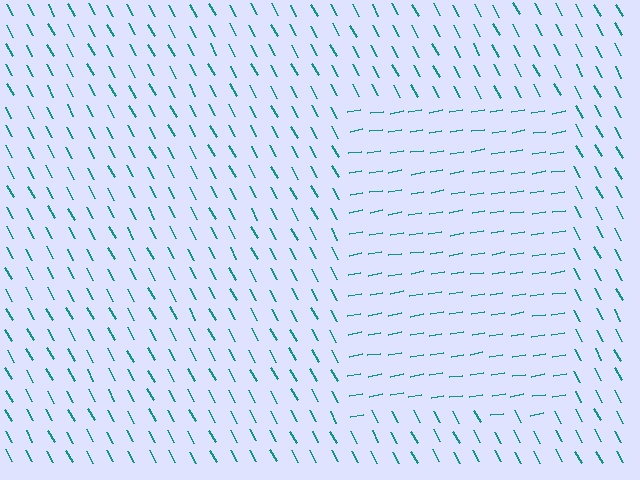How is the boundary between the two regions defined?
The boundary is defined purely by a change in line orientation (approximately 71 degrees difference). All lines are the same color and thickness.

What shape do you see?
I see a rectangle.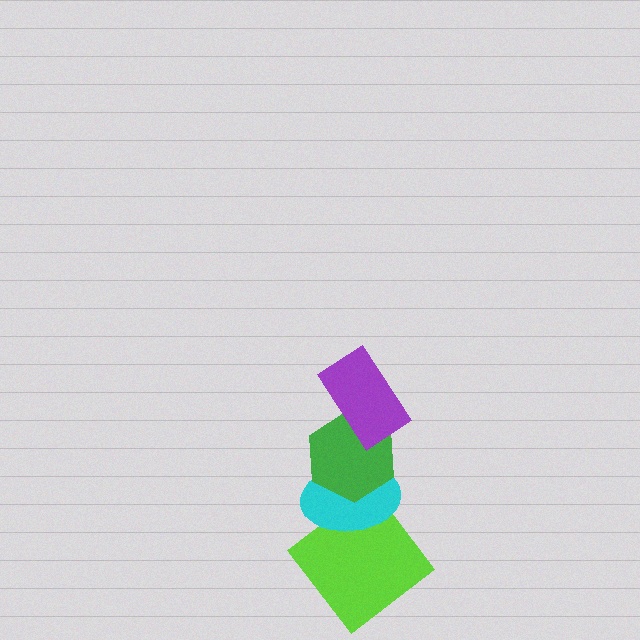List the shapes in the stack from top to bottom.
From top to bottom: the purple rectangle, the green hexagon, the cyan ellipse, the lime diamond.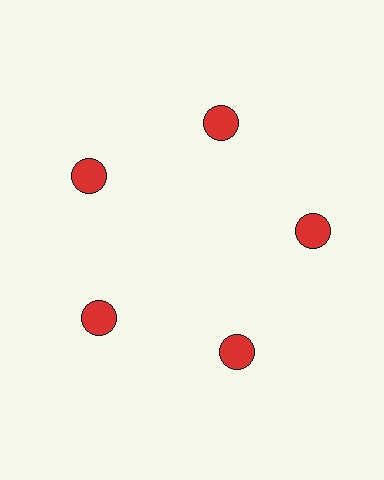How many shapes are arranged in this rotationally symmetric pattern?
There are 5 shapes, arranged in 5 groups of 1.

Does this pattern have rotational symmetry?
Yes, this pattern has 5-fold rotational symmetry. It looks the same after rotating 72 degrees around the center.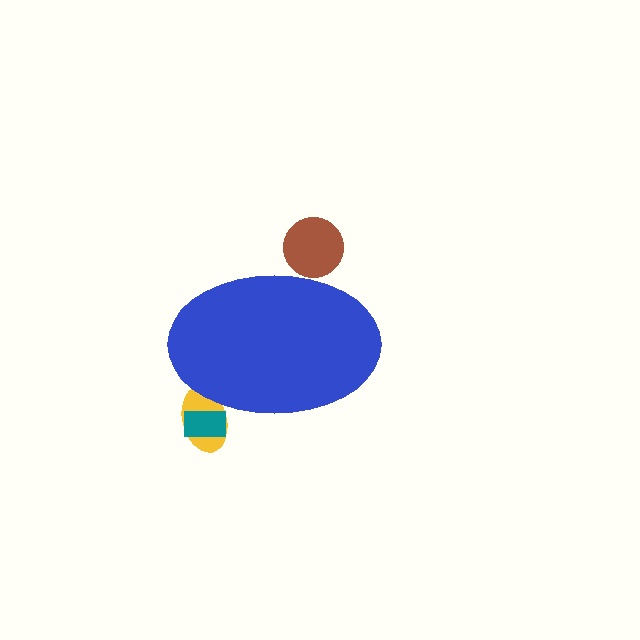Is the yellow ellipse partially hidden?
Yes, the yellow ellipse is partially hidden behind the blue ellipse.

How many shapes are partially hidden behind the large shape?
3 shapes are partially hidden.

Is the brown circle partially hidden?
Yes, the brown circle is partially hidden behind the blue ellipse.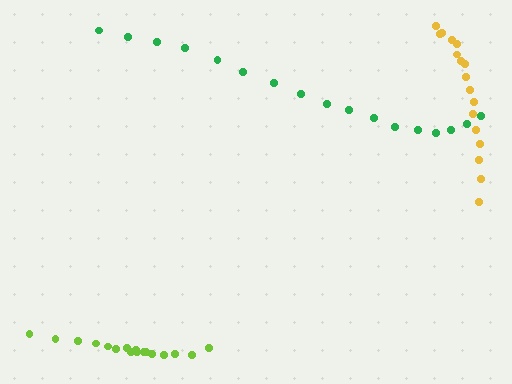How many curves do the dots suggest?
There are 3 distinct paths.